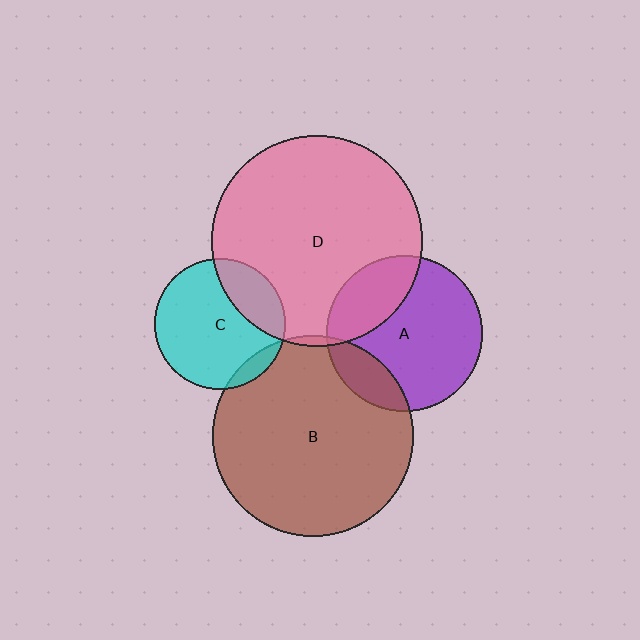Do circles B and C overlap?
Yes.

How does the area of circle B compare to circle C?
Approximately 2.4 times.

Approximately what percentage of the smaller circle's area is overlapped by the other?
Approximately 10%.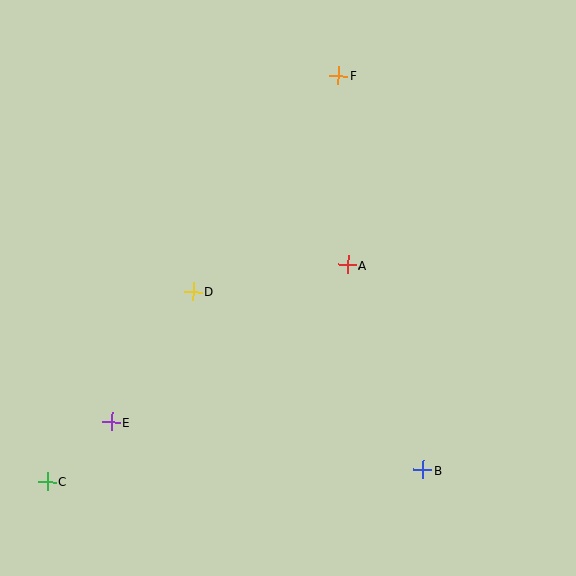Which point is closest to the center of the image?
Point A at (347, 265) is closest to the center.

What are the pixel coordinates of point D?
Point D is at (193, 291).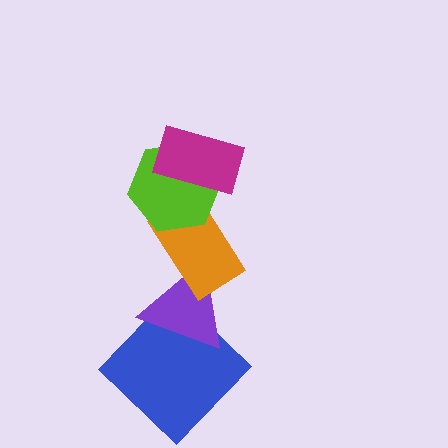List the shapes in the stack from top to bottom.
From top to bottom: the magenta rectangle, the lime hexagon, the orange rectangle, the purple triangle, the blue diamond.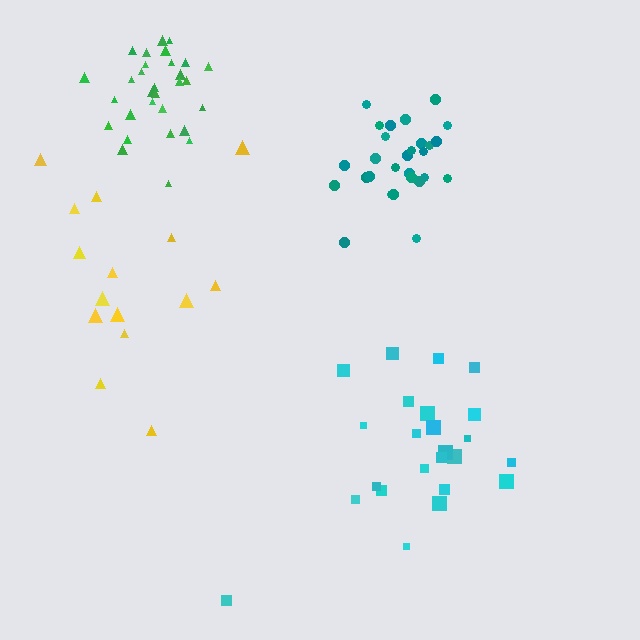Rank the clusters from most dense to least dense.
teal, green, cyan, yellow.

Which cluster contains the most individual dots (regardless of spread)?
Green (30).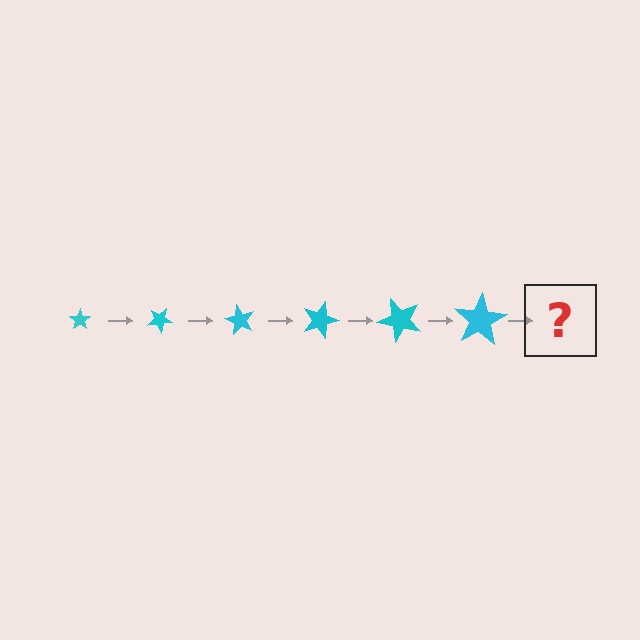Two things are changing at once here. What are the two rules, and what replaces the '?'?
The two rules are that the star grows larger each step and it rotates 30 degrees each step. The '?' should be a star, larger than the previous one and rotated 180 degrees from the start.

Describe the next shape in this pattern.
It should be a star, larger than the previous one and rotated 180 degrees from the start.